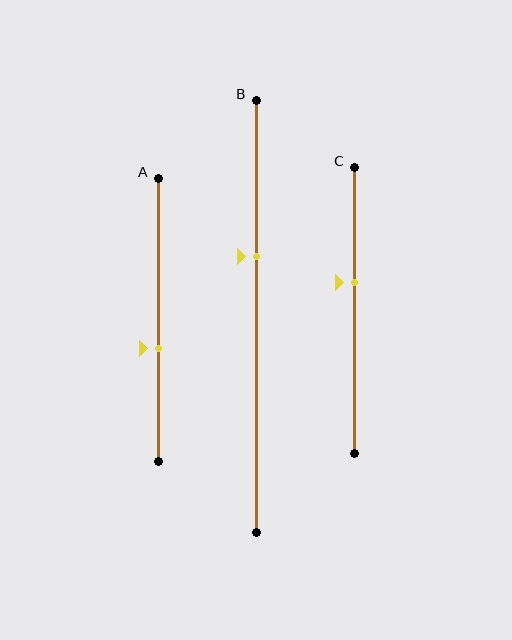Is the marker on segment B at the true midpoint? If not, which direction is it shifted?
No, the marker on segment B is shifted upward by about 14% of the segment length.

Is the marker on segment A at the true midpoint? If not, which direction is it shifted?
No, the marker on segment A is shifted downward by about 10% of the segment length.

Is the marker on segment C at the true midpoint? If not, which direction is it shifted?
No, the marker on segment C is shifted upward by about 10% of the segment length.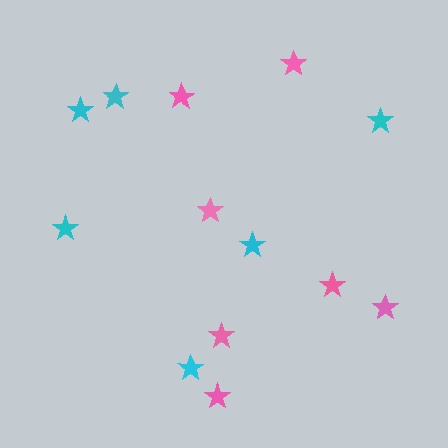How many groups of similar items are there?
There are 2 groups: one group of cyan stars (6) and one group of pink stars (7).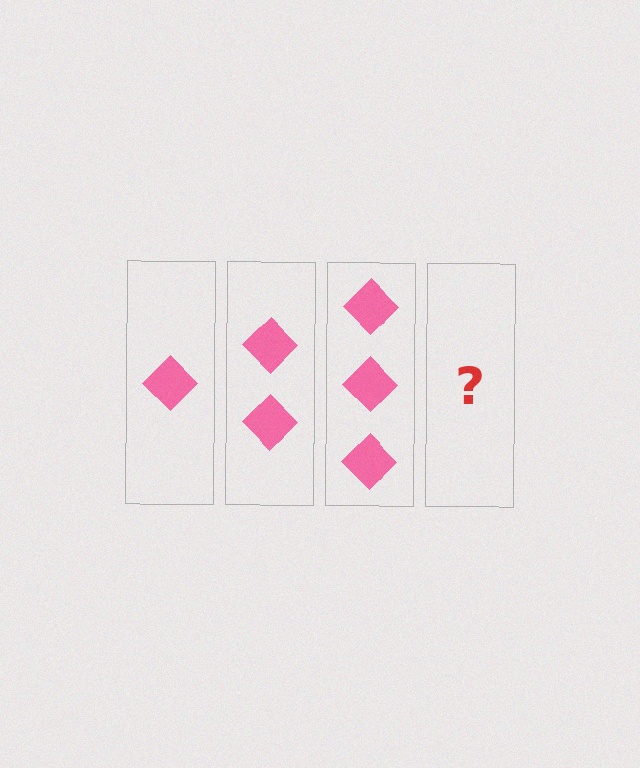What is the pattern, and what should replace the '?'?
The pattern is that each step adds one more diamond. The '?' should be 4 diamonds.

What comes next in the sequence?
The next element should be 4 diamonds.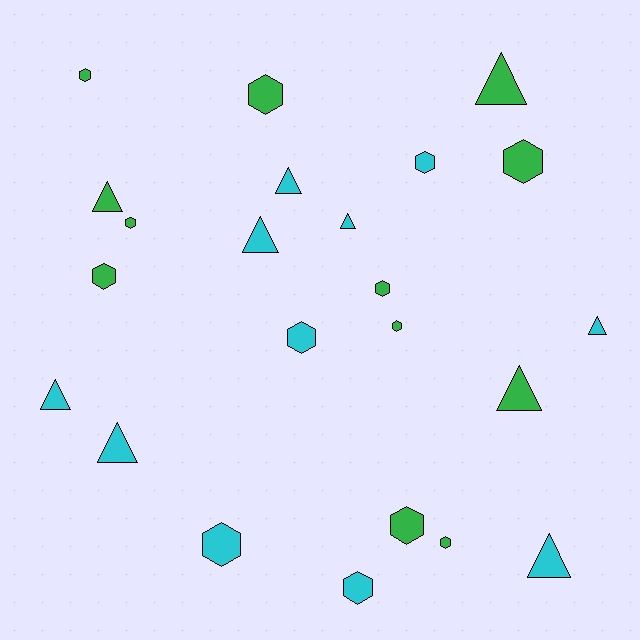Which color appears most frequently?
Green, with 12 objects.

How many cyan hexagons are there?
There are 4 cyan hexagons.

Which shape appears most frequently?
Hexagon, with 13 objects.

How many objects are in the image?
There are 23 objects.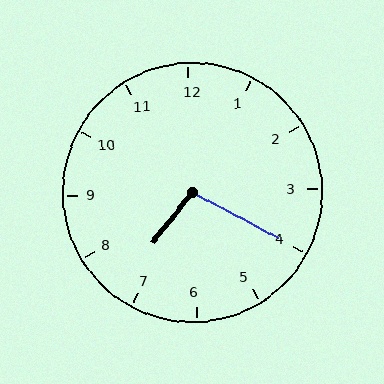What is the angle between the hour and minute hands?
Approximately 100 degrees.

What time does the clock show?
7:20.